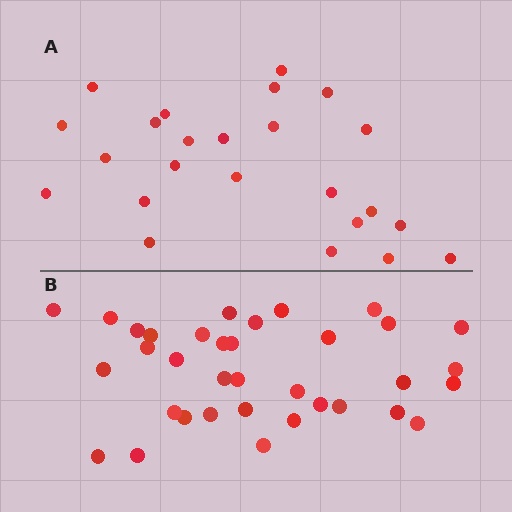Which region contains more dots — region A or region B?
Region B (the bottom region) has more dots.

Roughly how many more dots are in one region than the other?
Region B has roughly 12 or so more dots than region A.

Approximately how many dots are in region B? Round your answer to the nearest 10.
About 40 dots. (The exact count is 35, which rounds to 40.)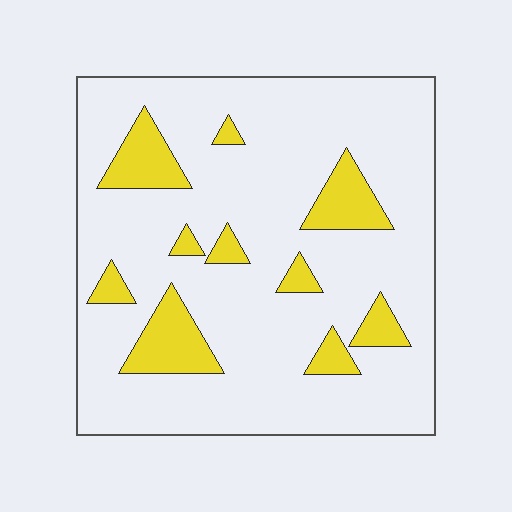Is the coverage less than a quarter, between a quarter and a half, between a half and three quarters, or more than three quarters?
Less than a quarter.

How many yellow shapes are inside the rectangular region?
10.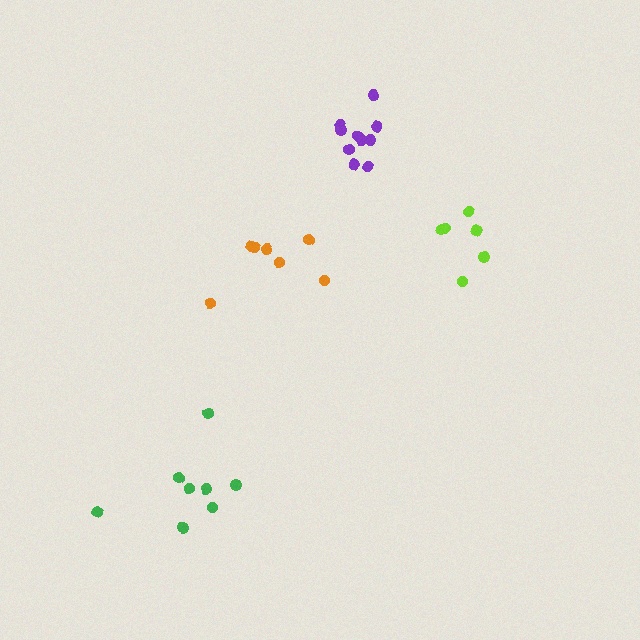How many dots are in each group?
Group 1: 10 dots, Group 2: 7 dots, Group 3: 6 dots, Group 4: 8 dots (31 total).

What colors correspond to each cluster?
The clusters are colored: purple, orange, lime, green.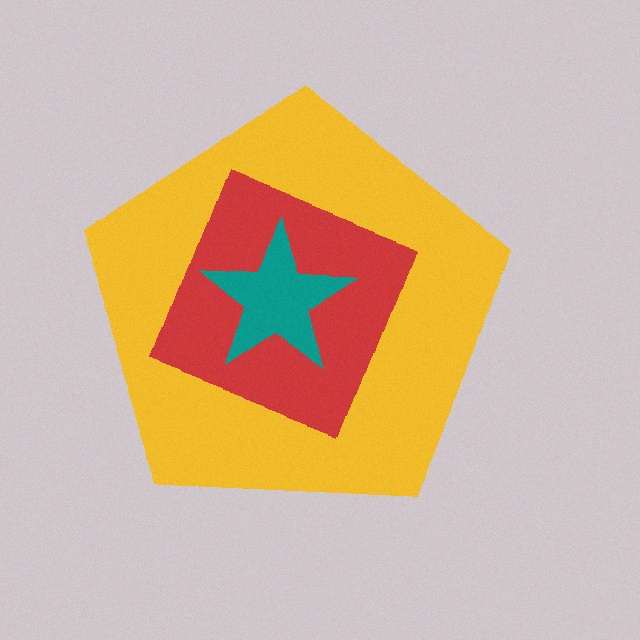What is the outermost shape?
The yellow pentagon.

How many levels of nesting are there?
3.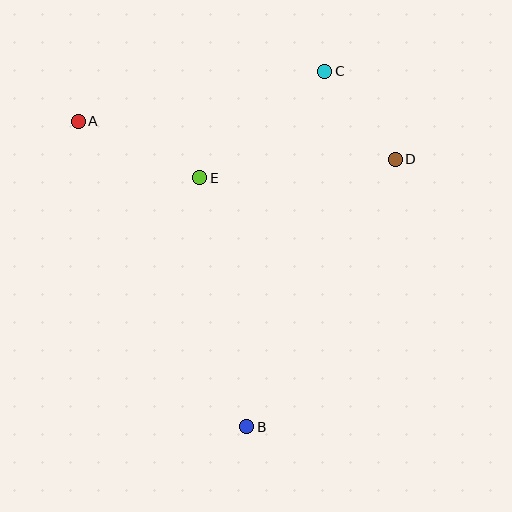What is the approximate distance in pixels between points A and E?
The distance between A and E is approximately 134 pixels.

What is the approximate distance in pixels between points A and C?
The distance between A and C is approximately 252 pixels.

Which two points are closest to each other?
Points C and D are closest to each other.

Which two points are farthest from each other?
Points B and C are farthest from each other.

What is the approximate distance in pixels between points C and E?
The distance between C and E is approximately 164 pixels.